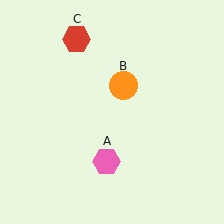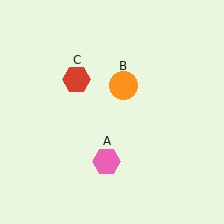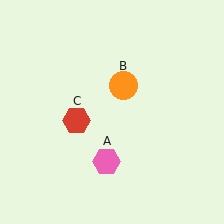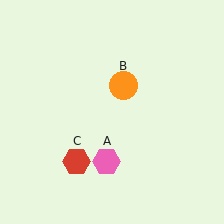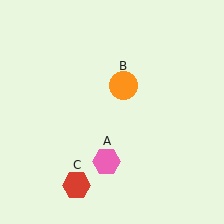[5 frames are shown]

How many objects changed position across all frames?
1 object changed position: red hexagon (object C).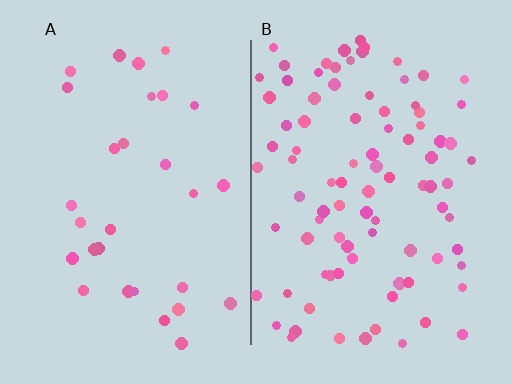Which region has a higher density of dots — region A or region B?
B (the right).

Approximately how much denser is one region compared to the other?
Approximately 3.0× — region B over region A.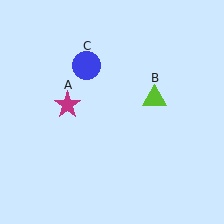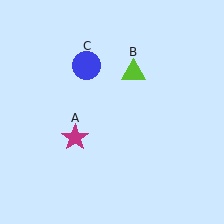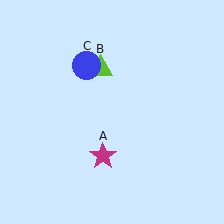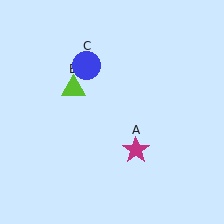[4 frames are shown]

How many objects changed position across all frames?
2 objects changed position: magenta star (object A), lime triangle (object B).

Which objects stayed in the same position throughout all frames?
Blue circle (object C) remained stationary.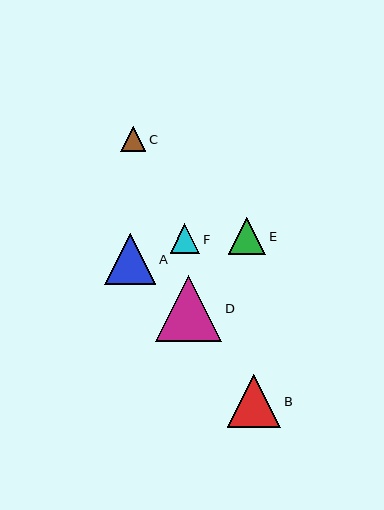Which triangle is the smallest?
Triangle C is the smallest with a size of approximately 25 pixels.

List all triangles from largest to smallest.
From largest to smallest: D, B, A, E, F, C.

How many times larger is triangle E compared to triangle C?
Triangle E is approximately 1.5 times the size of triangle C.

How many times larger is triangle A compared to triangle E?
Triangle A is approximately 1.4 times the size of triangle E.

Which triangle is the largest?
Triangle D is the largest with a size of approximately 66 pixels.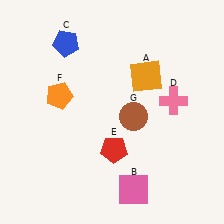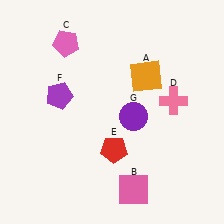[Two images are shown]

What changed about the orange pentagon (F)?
In Image 1, F is orange. In Image 2, it changed to purple.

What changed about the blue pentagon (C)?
In Image 1, C is blue. In Image 2, it changed to pink.